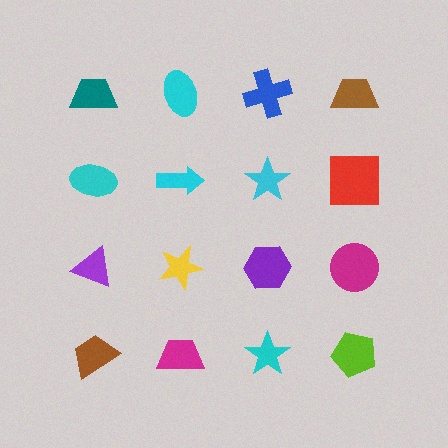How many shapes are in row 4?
4 shapes.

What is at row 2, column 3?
A cyan star.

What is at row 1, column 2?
A cyan ellipse.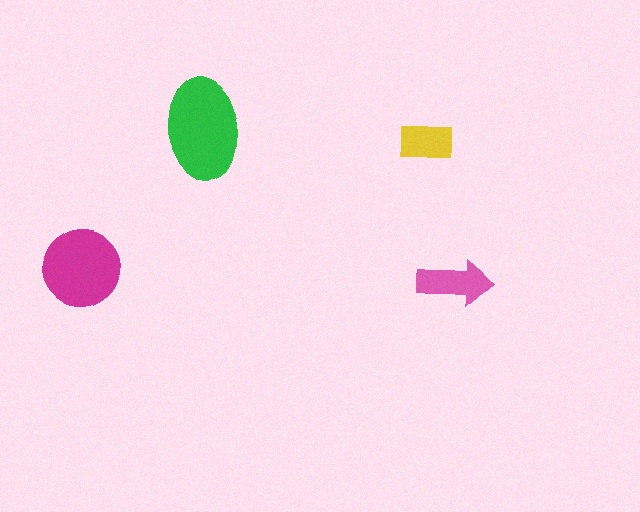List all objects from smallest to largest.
The yellow rectangle, the pink arrow, the magenta circle, the green ellipse.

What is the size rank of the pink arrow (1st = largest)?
3rd.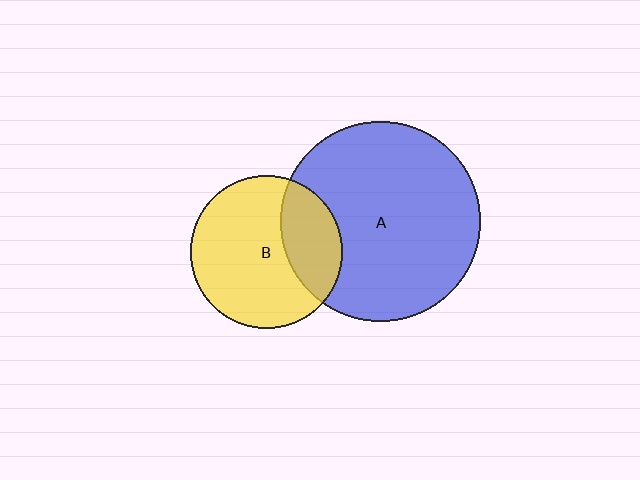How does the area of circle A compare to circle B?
Approximately 1.7 times.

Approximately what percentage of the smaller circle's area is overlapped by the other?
Approximately 30%.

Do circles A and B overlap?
Yes.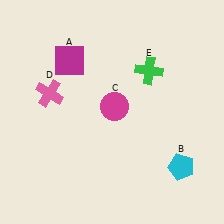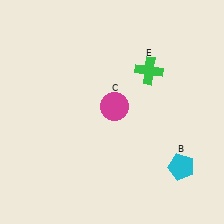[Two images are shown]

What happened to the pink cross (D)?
The pink cross (D) was removed in Image 2. It was in the top-left area of Image 1.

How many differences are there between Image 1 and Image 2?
There are 2 differences between the two images.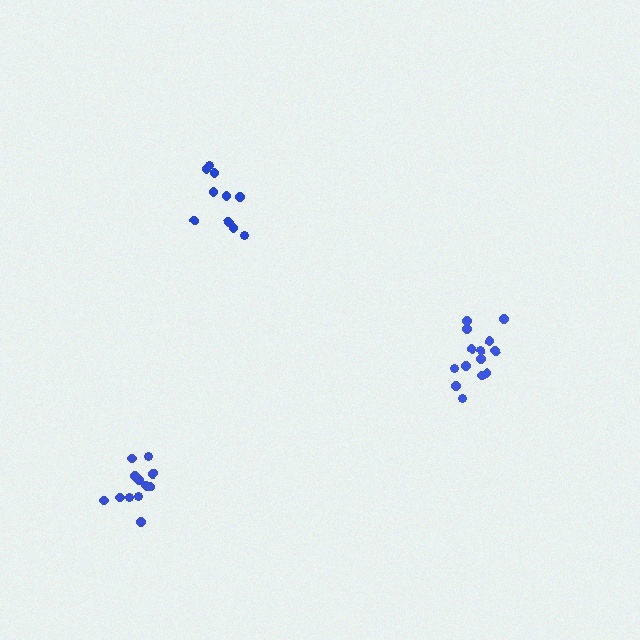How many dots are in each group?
Group 1: 12 dots, Group 2: 10 dots, Group 3: 14 dots (36 total).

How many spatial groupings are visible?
There are 3 spatial groupings.